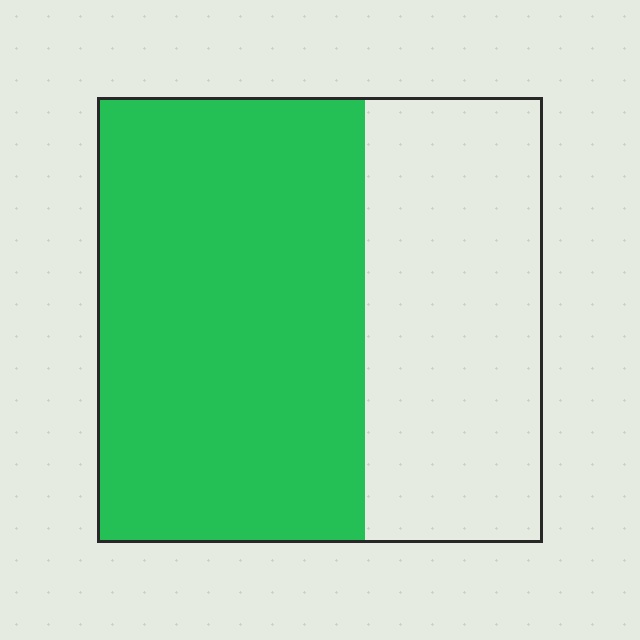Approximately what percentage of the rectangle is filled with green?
Approximately 60%.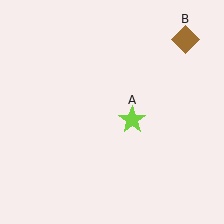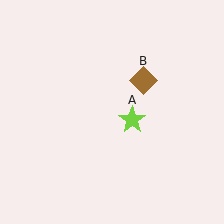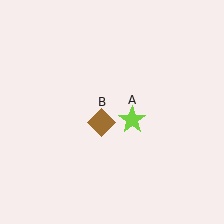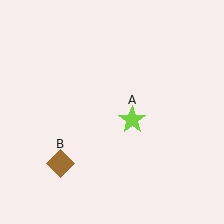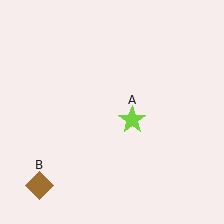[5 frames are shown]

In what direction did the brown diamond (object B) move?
The brown diamond (object B) moved down and to the left.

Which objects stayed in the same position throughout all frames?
Lime star (object A) remained stationary.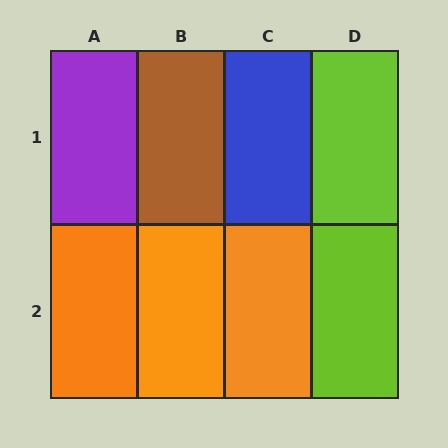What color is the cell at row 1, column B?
Brown.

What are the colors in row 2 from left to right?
Orange, orange, orange, lime.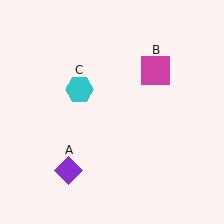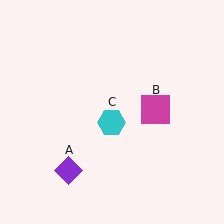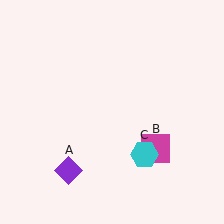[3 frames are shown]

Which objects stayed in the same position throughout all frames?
Purple diamond (object A) remained stationary.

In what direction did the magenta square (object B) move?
The magenta square (object B) moved down.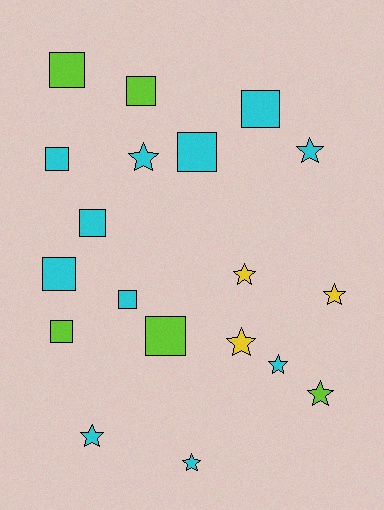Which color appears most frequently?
Cyan, with 11 objects.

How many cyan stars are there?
There are 5 cyan stars.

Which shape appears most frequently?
Square, with 10 objects.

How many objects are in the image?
There are 19 objects.